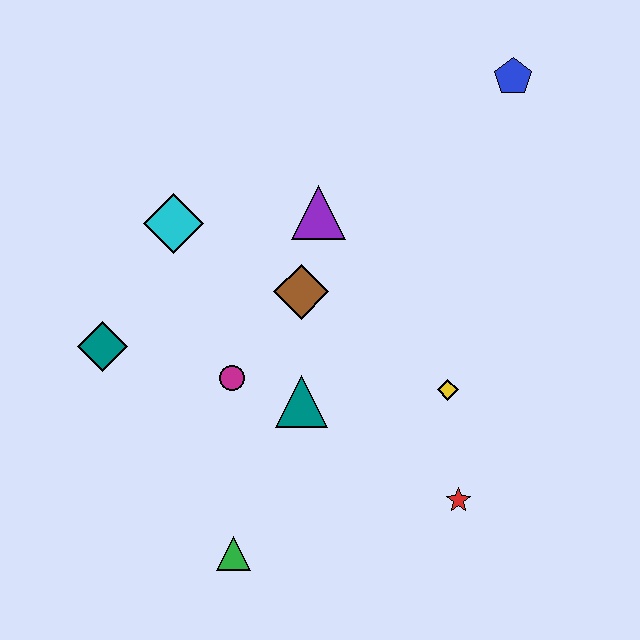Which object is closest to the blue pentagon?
The purple triangle is closest to the blue pentagon.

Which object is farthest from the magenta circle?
The blue pentagon is farthest from the magenta circle.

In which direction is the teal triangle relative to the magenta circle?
The teal triangle is to the right of the magenta circle.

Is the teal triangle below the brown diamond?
Yes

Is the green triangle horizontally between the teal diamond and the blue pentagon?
Yes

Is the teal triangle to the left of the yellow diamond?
Yes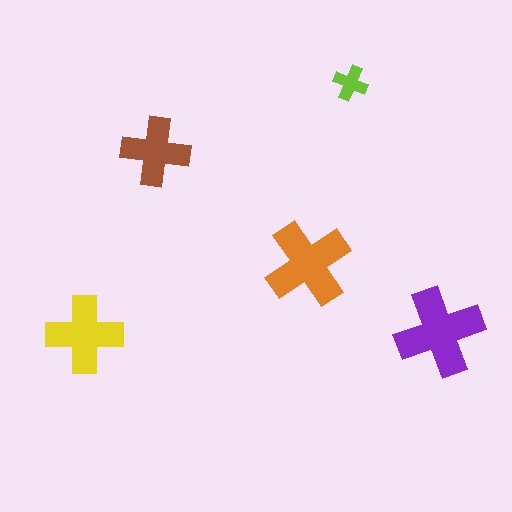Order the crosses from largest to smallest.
the purple one, the orange one, the yellow one, the brown one, the lime one.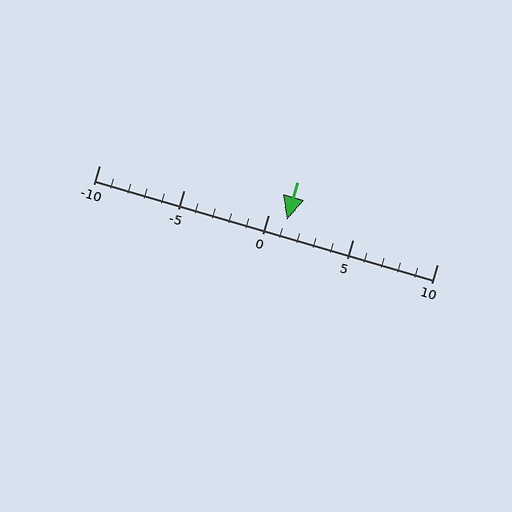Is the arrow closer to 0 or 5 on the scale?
The arrow is closer to 0.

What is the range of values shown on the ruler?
The ruler shows values from -10 to 10.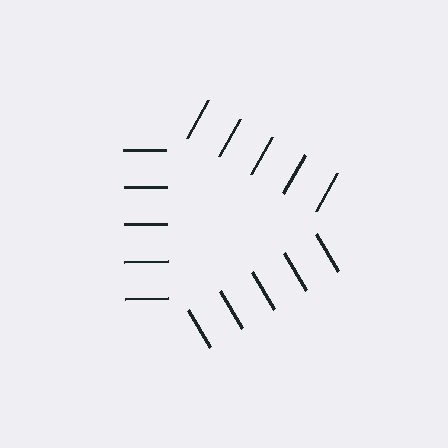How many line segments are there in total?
15 — 5 along each of the 3 edges.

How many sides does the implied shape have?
3 sides — the line-ends trace a triangle.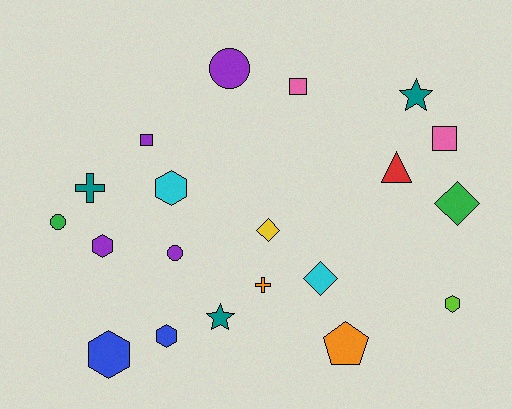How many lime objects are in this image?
There is 1 lime object.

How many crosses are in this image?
There are 2 crosses.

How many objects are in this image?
There are 20 objects.